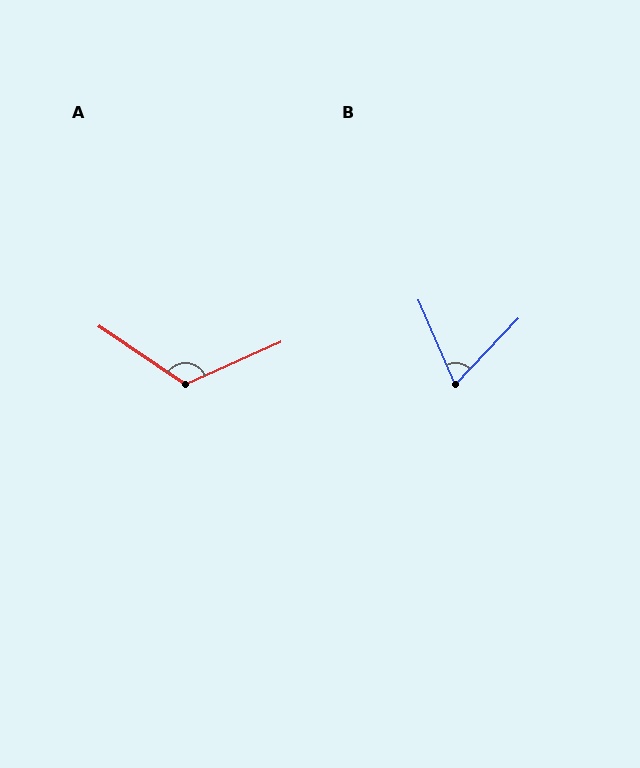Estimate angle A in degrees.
Approximately 122 degrees.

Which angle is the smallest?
B, at approximately 67 degrees.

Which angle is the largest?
A, at approximately 122 degrees.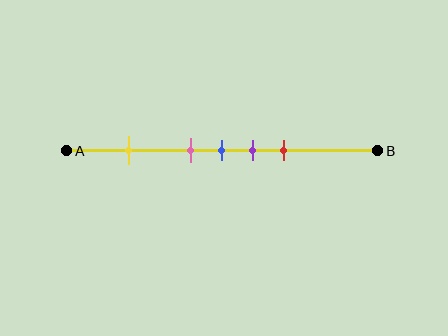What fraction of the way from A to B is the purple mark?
The purple mark is approximately 60% (0.6) of the way from A to B.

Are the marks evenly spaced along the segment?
No, the marks are not evenly spaced.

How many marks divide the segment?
There are 5 marks dividing the segment.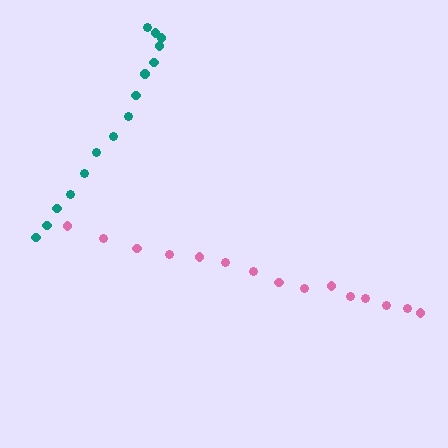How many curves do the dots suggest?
There are 2 distinct paths.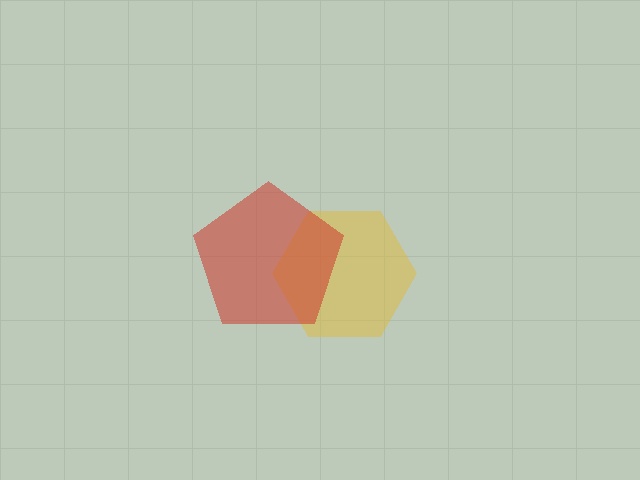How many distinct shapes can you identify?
There are 2 distinct shapes: a yellow hexagon, a red pentagon.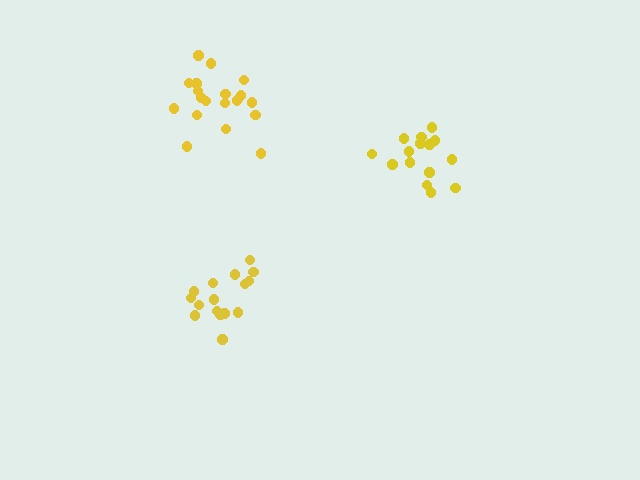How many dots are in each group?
Group 1: 16 dots, Group 2: 16 dots, Group 3: 19 dots (51 total).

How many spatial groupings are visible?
There are 3 spatial groupings.